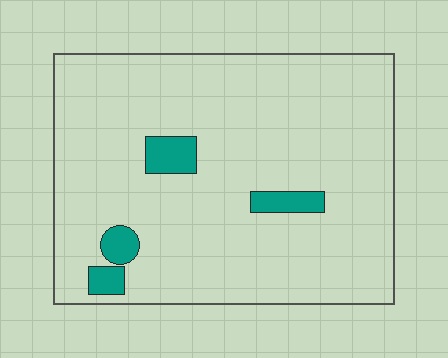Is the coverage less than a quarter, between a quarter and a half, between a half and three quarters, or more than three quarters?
Less than a quarter.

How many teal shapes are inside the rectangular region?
4.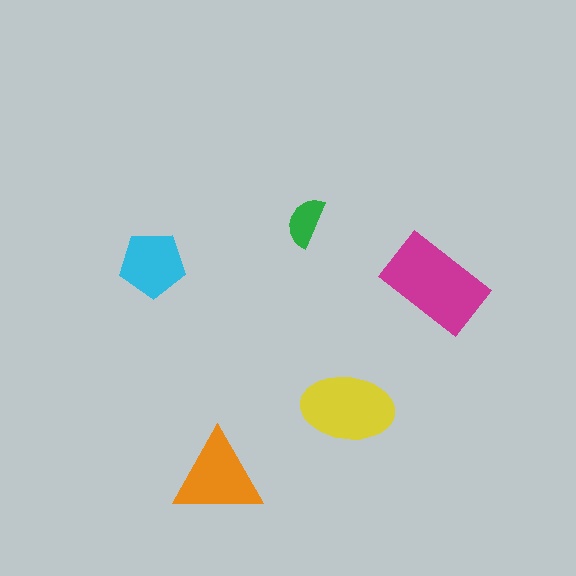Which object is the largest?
The magenta rectangle.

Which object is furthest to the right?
The magenta rectangle is rightmost.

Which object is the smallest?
The green semicircle.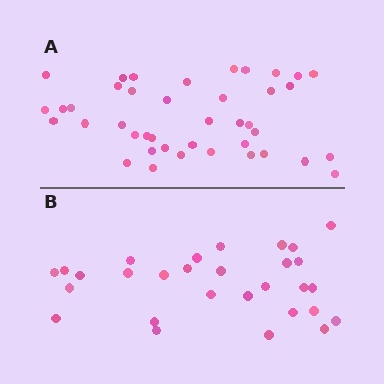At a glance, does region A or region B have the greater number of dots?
Region A (the top region) has more dots.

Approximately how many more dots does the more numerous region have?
Region A has roughly 12 or so more dots than region B.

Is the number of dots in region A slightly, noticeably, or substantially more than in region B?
Region A has noticeably more, but not dramatically so. The ratio is roughly 1.4 to 1.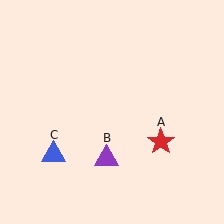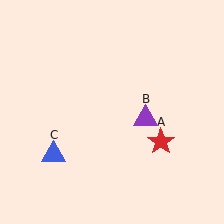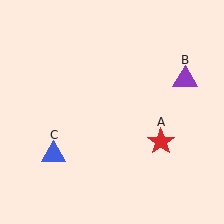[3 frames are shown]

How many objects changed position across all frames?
1 object changed position: purple triangle (object B).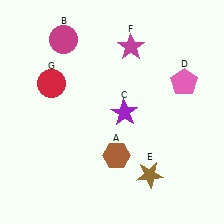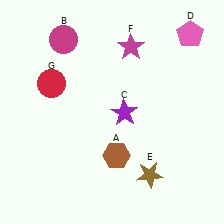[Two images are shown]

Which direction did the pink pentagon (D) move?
The pink pentagon (D) moved up.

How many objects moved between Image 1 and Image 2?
1 object moved between the two images.